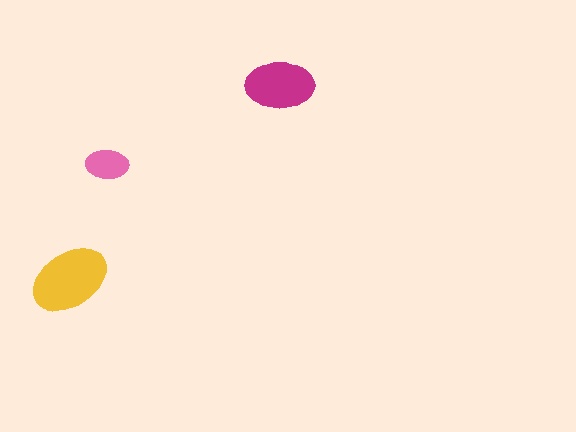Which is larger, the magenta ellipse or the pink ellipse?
The magenta one.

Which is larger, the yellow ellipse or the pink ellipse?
The yellow one.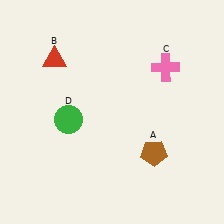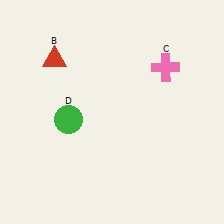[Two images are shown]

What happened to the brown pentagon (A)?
The brown pentagon (A) was removed in Image 2. It was in the bottom-right area of Image 1.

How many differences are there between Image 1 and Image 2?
There is 1 difference between the two images.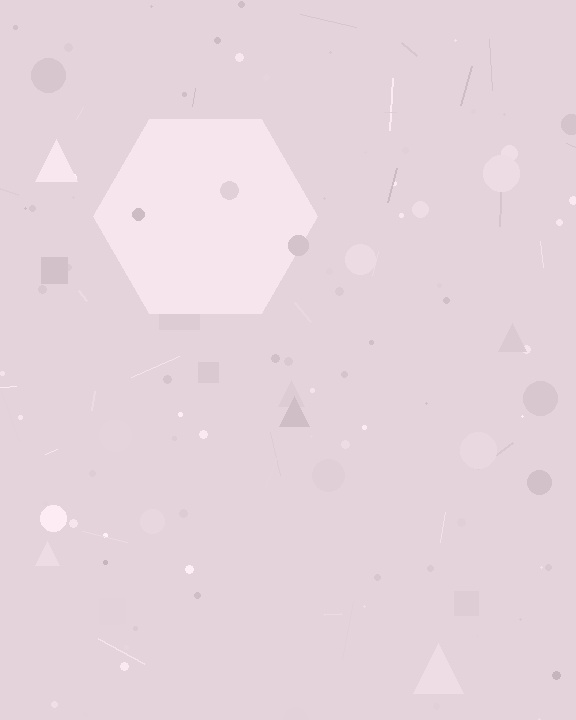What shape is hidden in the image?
A hexagon is hidden in the image.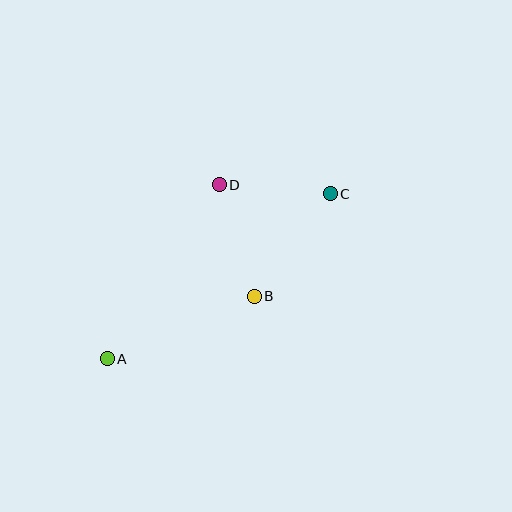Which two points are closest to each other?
Points C and D are closest to each other.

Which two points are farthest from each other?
Points A and C are farthest from each other.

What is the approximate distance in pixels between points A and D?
The distance between A and D is approximately 207 pixels.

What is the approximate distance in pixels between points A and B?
The distance between A and B is approximately 159 pixels.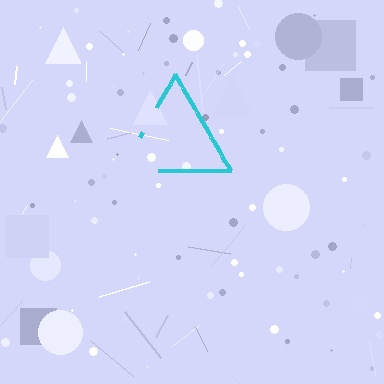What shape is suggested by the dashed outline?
The dashed outline suggests a triangle.